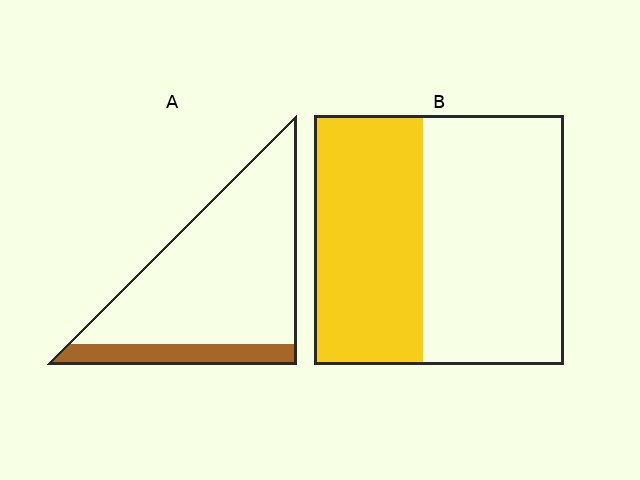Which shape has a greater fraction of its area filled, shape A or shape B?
Shape B.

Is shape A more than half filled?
No.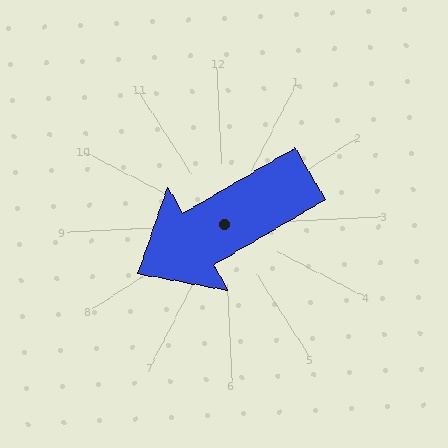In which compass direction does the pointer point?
Southwest.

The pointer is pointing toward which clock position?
Roughly 8 o'clock.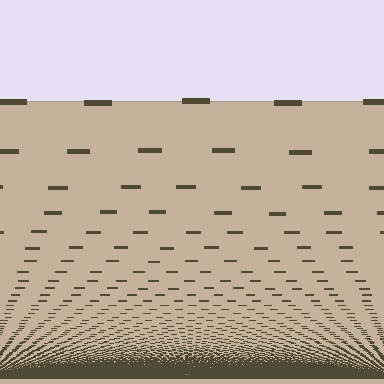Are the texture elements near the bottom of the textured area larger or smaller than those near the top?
Smaller. The gradient is inverted — elements near the bottom are smaller and denser.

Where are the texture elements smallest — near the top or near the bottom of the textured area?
Near the bottom.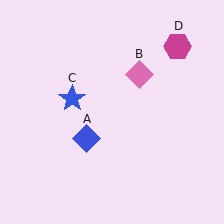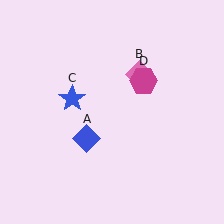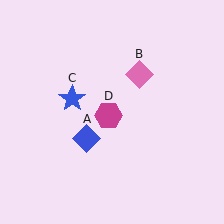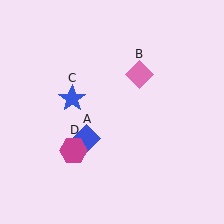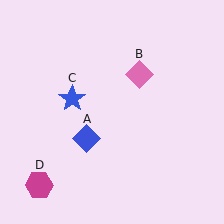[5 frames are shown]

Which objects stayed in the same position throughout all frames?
Blue diamond (object A) and pink diamond (object B) and blue star (object C) remained stationary.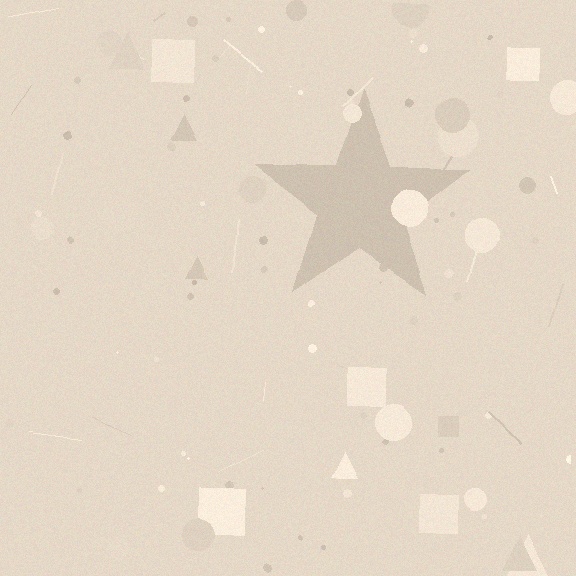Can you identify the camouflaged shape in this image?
The camouflaged shape is a star.